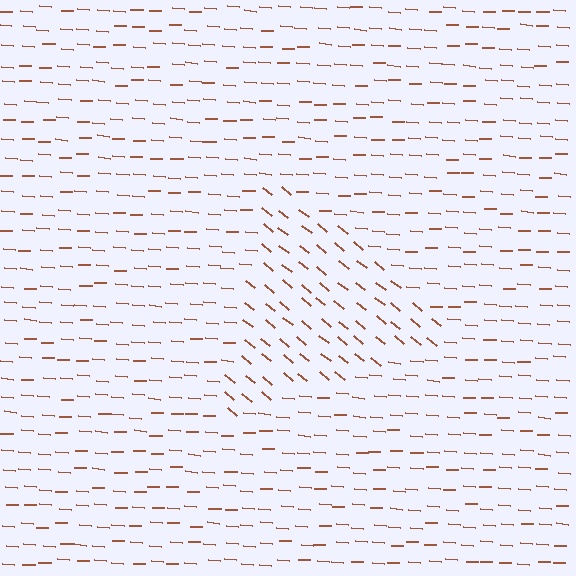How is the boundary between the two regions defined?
The boundary is defined purely by a change in line orientation (approximately 35 degrees difference). All lines are the same color and thickness.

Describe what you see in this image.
The image is filled with small brown line segments. A triangle region in the image has lines oriented differently from the surrounding lines, creating a visible texture boundary.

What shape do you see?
I see a triangle.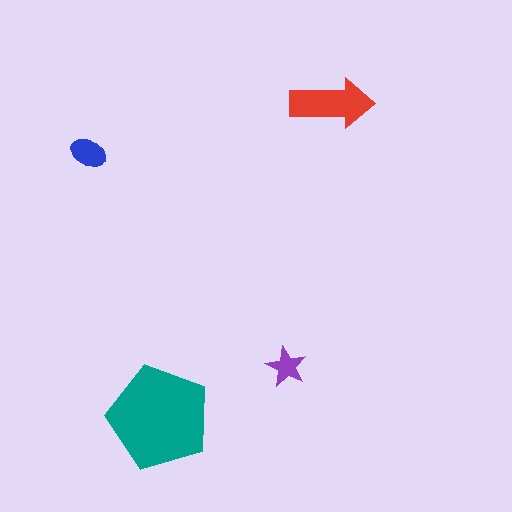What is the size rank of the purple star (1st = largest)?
4th.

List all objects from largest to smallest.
The teal pentagon, the red arrow, the blue ellipse, the purple star.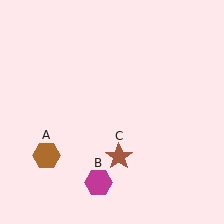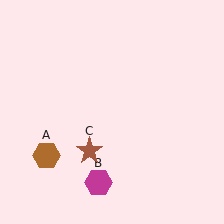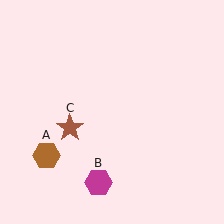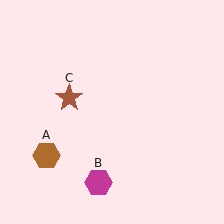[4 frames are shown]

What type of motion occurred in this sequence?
The brown star (object C) rotated clockwise around the center of the scene.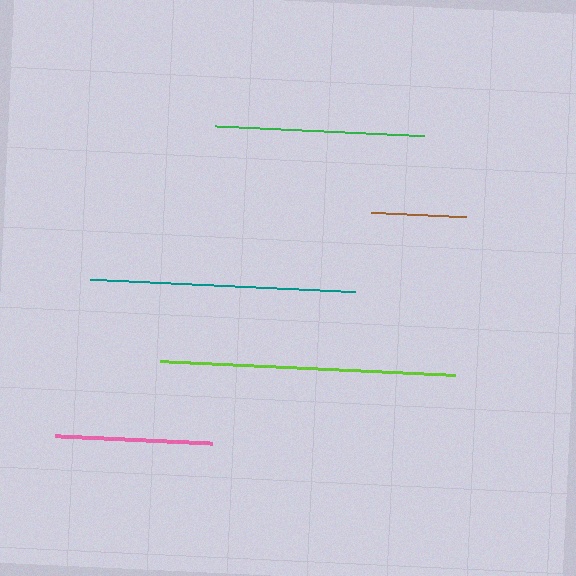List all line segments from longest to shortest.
From longest to shortest: lime, teal, green, pink, brown.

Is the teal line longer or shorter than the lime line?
The lime line is longer than the teal line.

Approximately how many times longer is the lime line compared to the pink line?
The lime line is approximately 1.9 times the length of the pink line.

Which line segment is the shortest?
The brown line is the shortest at approximately 95 pixels.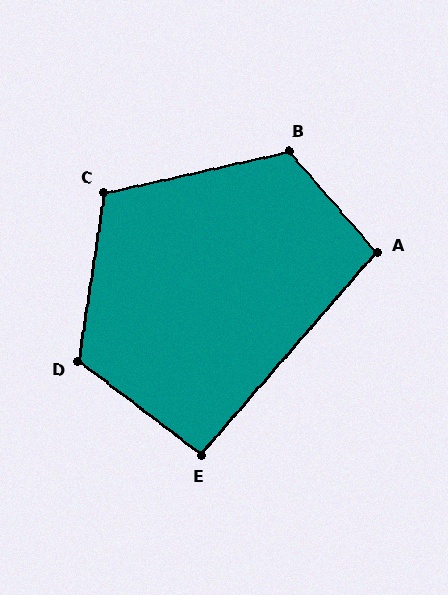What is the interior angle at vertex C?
Approximately 111 degrees (obtuse).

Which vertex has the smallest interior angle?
E, at approximately 94 degrees.